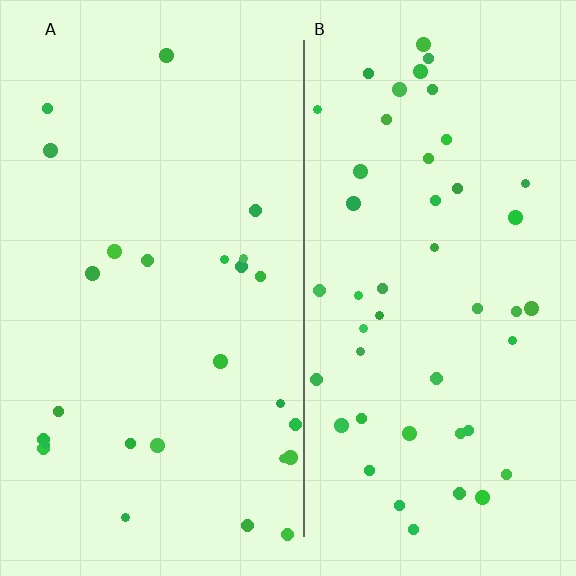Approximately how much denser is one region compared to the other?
Approximately 1.8× — region B over region A.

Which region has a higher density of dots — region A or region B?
B (the right).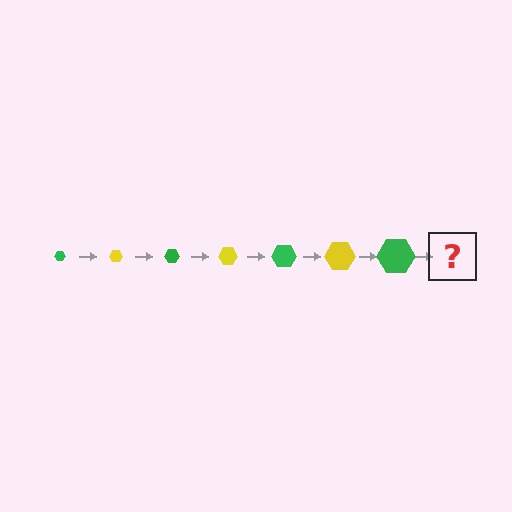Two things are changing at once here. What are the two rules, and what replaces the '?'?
The two rules are that the hexagon grows larger each step and the color cycles through green and yellow. The '?' should be a yellow hexagon, larger than the previous one.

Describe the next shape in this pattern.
It should be a yellow hexagon, larger than the previous one.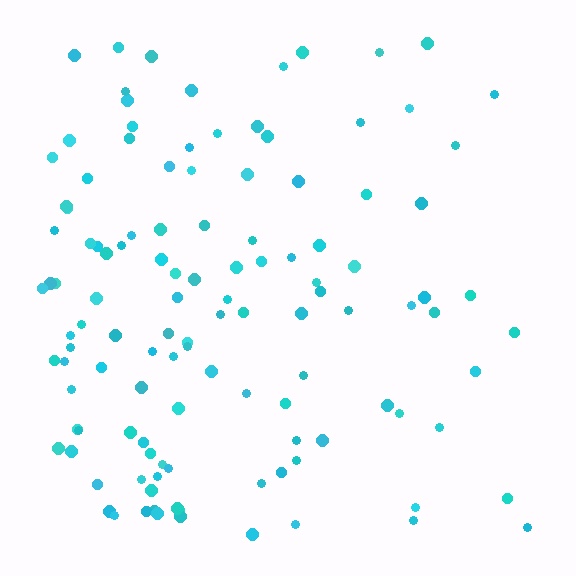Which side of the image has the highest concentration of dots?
The left.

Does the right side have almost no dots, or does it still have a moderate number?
Still a moderate number, just noticeably fewer than the left.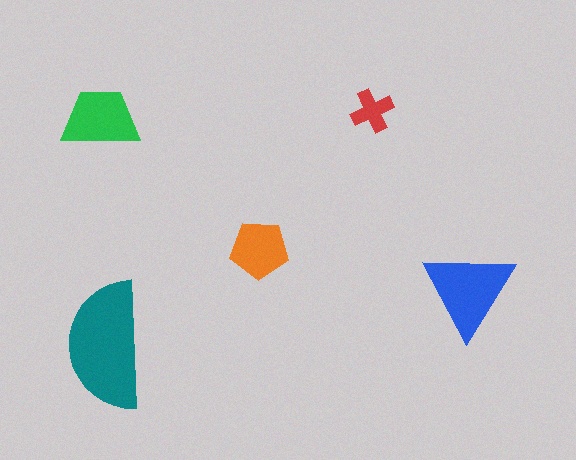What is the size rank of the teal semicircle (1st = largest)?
1st.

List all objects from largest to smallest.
The teal semicircle, the blue triangle, the green trapezoid, the orange pentagon, the red cross.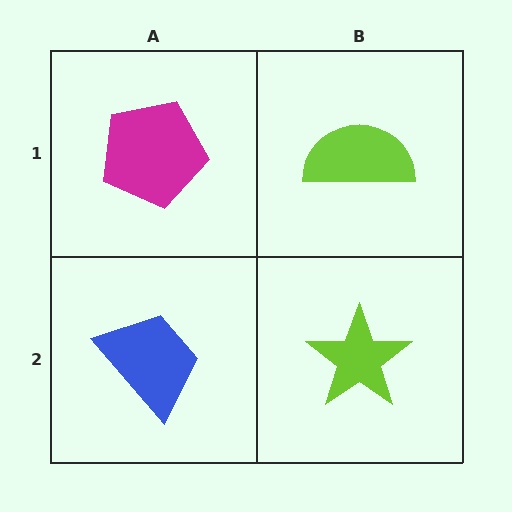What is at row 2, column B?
A lime star.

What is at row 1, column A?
A magenta pentagon.